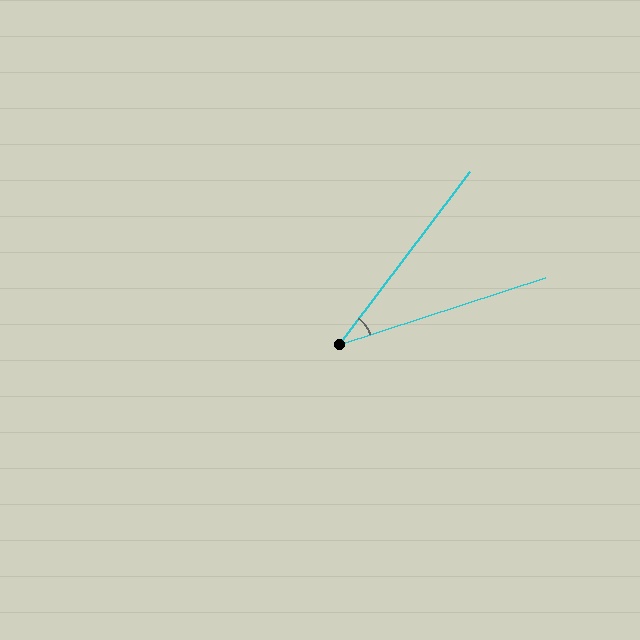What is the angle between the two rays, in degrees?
Approximately 35 degrees.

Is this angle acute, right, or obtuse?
It is acute.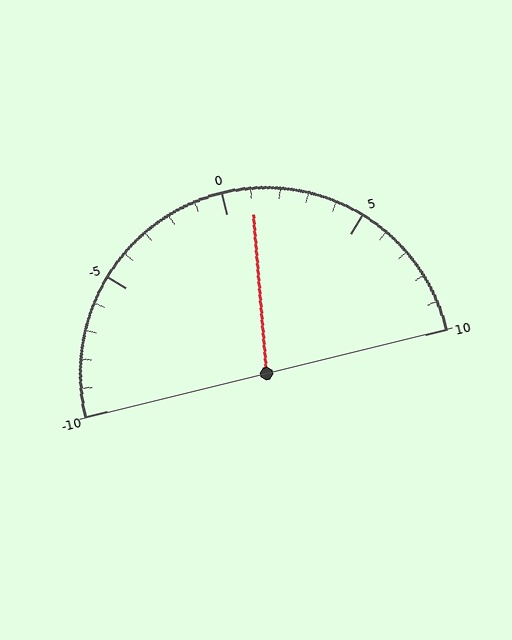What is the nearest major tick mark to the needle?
The nearest major tick mark is 0.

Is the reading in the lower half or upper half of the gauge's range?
The reading is in the upper half of the range (-10 to 10).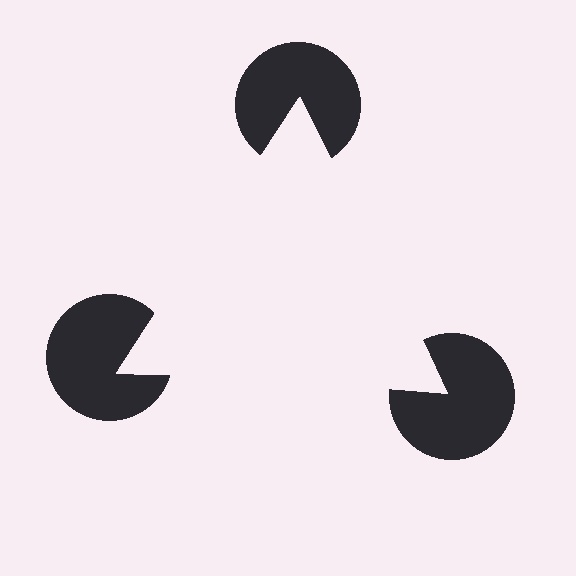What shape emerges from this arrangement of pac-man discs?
An illusory triangle — its edges are inferred from the aligned wedge cuts in the pac-man discs, not physically drawn.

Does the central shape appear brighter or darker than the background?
It typically appears slightly brighter than the background, even though no actual brightness change is drawn.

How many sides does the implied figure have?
3 sides.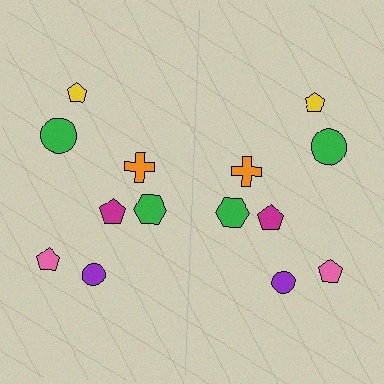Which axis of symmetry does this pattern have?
The pattern has a vertical axis of symmetry running through the center of the image.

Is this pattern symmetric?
Yes, this pattern has bilateral (reflection) symmetry.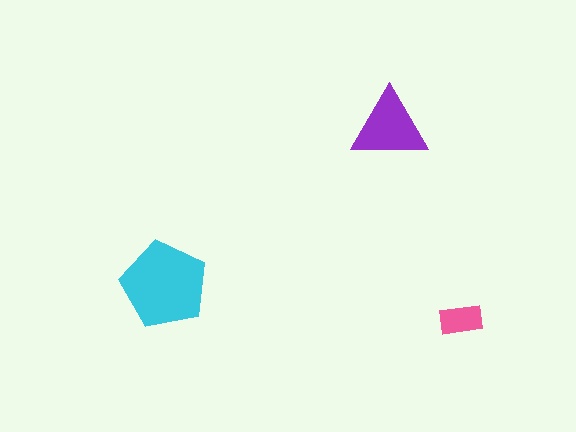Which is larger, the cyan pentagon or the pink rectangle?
The cyan pentagon.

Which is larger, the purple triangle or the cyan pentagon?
The cyan pentagon.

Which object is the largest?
The cyan pentagon.